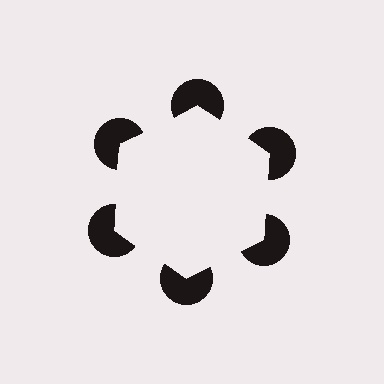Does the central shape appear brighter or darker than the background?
It typically appears slightly brighter than the background, even though no actual brightness change is drawn.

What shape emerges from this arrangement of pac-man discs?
An illusory hexagon — its edges are inferred from the aligned wedge cuts in the pac-man discs, not physically drawn.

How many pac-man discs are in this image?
There are 6 — one at each vertex of the illusory hexagon.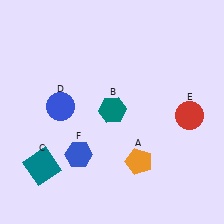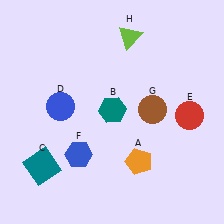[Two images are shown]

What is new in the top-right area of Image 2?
A lime triangle (H) was added in the top-right area of Image 2.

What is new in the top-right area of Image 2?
A brown circle (G) was added in the top-right area of Image 2.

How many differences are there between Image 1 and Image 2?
There are 2 differences between the two images.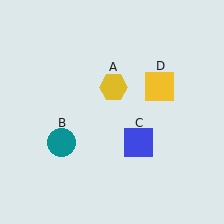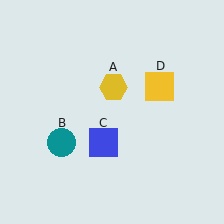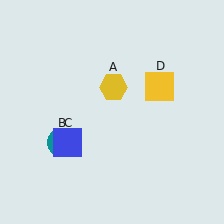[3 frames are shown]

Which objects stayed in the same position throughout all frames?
Yellow hexagon (object A) and teal circle (object B) and yellow square (object D) remained stationary.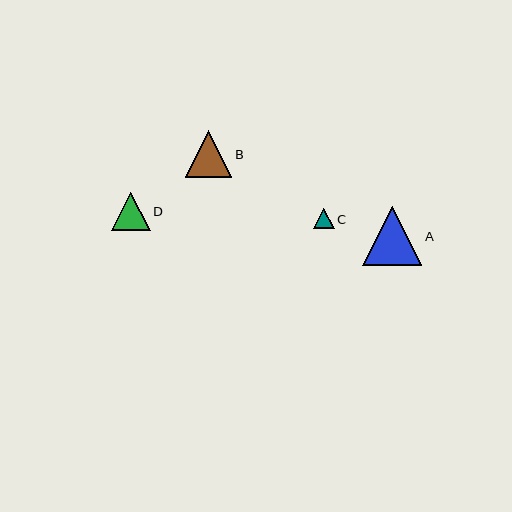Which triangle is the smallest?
Triangle C is the smallest with a size of approximately 20 pixels.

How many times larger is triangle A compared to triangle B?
Triangle A is approximately 1.3 times the size of triangle B.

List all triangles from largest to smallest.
From largest to smallest: A, B, D, C.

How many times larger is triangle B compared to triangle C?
Triangle B is approximately 2.3 times the size of triangle C.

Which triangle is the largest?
Triangle A is the largest with a size of approximately 59 pixels.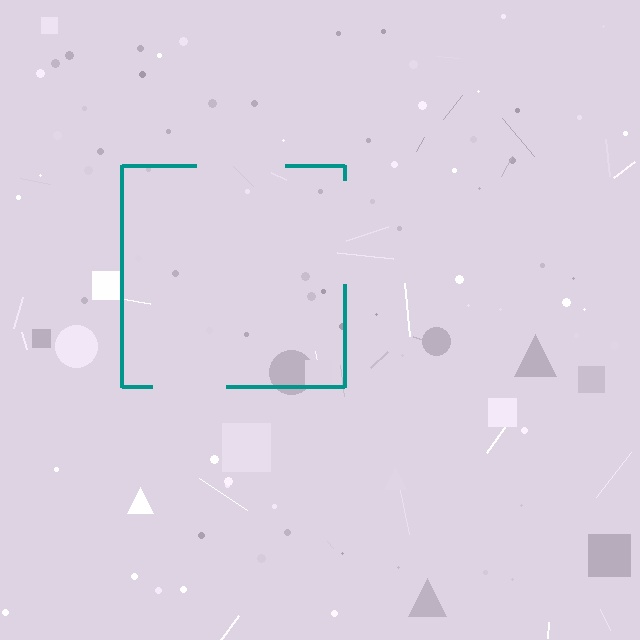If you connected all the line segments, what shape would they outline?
They would outline a square.